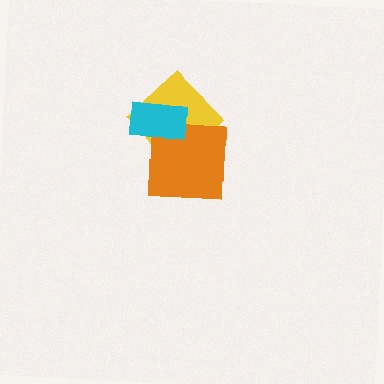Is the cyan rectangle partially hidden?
No, no other shape covers it.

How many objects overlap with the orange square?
2 objects overlap with the orange square.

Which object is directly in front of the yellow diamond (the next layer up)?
The orange square is directly in front of the yellow diamond.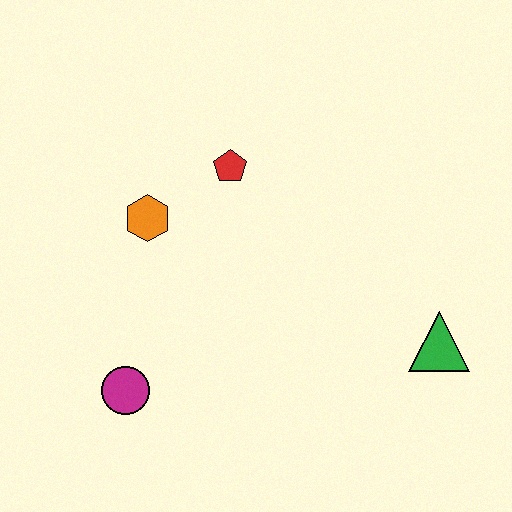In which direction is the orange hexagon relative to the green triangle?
The orange hexagon is to the left of the green triangle.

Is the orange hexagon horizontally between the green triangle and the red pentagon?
No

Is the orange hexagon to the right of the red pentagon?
No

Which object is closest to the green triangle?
The red pentagon is closest to the green triangle.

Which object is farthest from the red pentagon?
The green triangle is farthest from the red pentagon.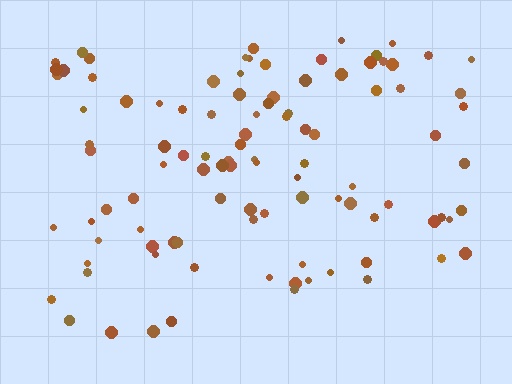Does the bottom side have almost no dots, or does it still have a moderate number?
Still a moderate number, just noticeably fewer than the top.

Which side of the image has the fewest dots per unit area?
The bottom.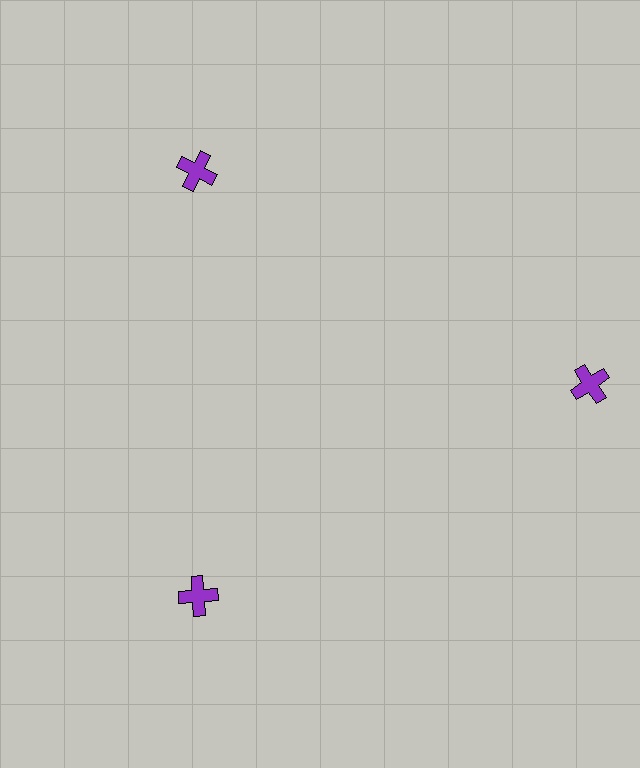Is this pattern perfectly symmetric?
No. The 3 purple crosses are arranged in a ring, but one element near the 3 o'clock position is pushed outward from the center, breaking the 3-fold rotational symmetry.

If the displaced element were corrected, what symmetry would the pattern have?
It would have 3-fold rotational symmetry — the pattern would map onto itself every 120 degrees.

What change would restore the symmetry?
The symmetry would be restored by moving it inward, back onto the ring so that all 3 crosses sit at equal angles and equal distance from the center.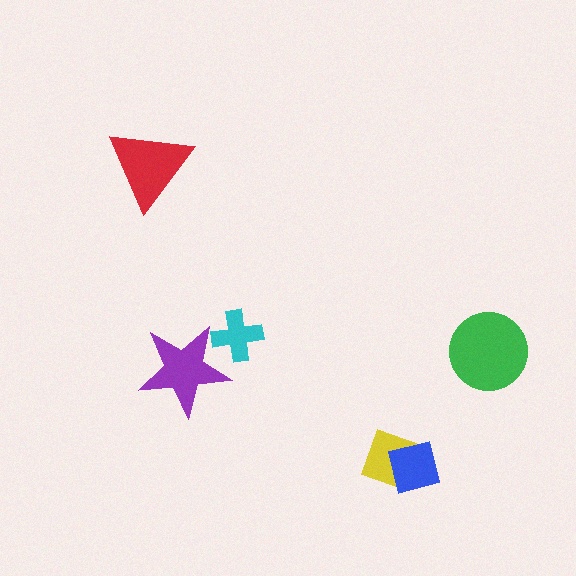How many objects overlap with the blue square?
1 object overlaps with the blue square.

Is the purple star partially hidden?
Yes, it is partially covered by another shape.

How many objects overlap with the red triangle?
0 objects overlap with the red triangle.